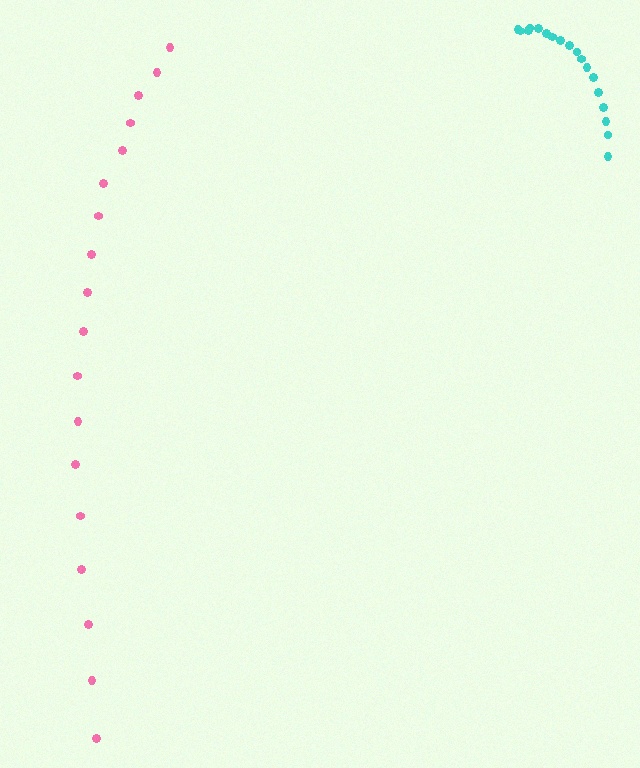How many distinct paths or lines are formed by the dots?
There are 2 distinct paths.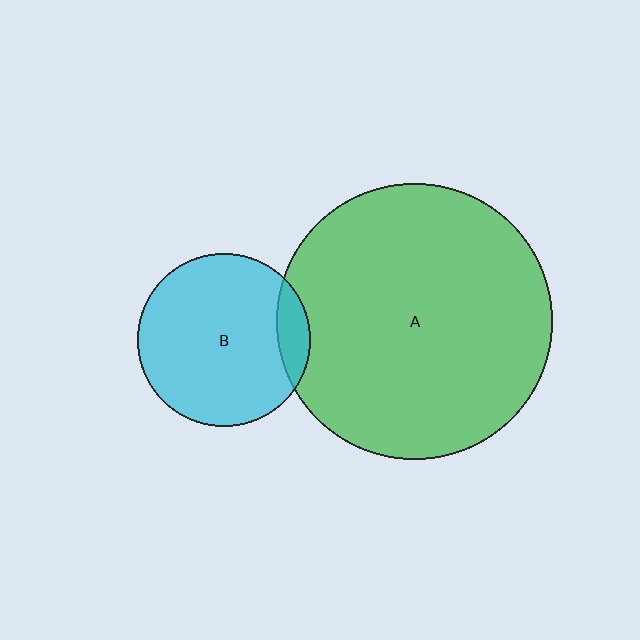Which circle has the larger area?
Circle A (green).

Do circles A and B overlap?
Yes.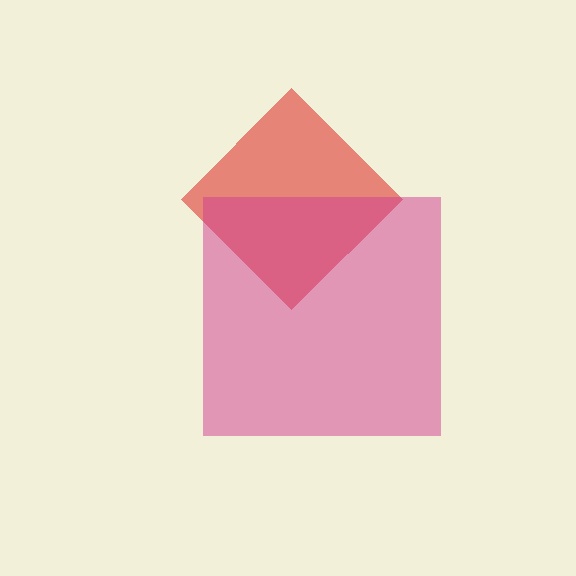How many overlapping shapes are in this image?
There are 2 overlapping shapes in the image.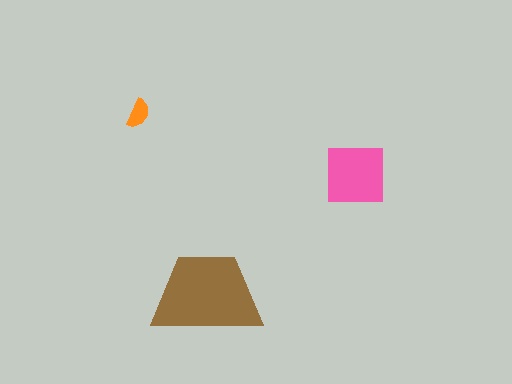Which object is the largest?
The brown trapezoid.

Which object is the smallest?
The orange semicircle.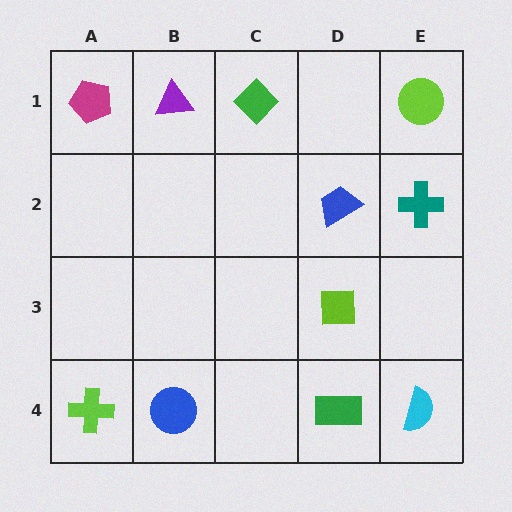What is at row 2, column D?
A blue trapezoid.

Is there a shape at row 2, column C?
No, that cell is empty.